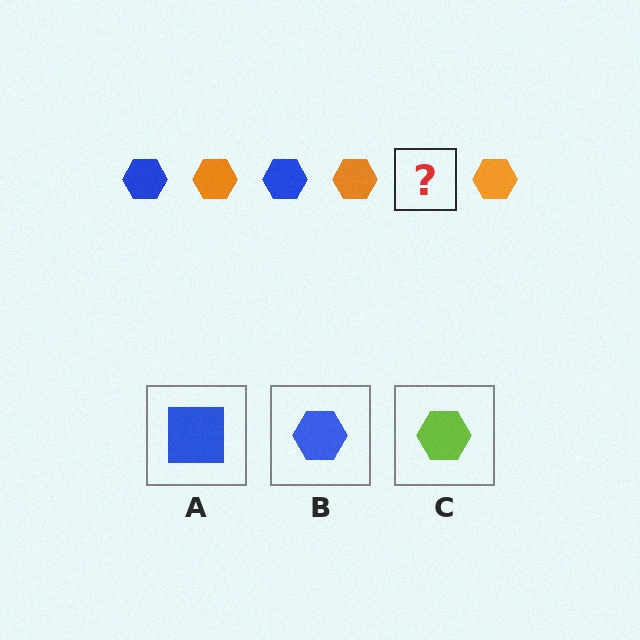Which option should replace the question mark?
Option B.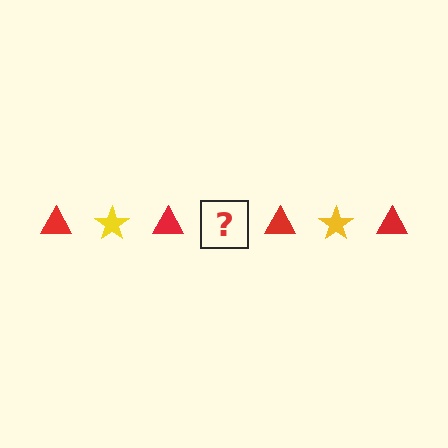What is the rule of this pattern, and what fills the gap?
The rule is that the pattern alternates between red triangle and yellow star. The gap should be filled with a yellow star.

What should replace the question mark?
The question mark should be replaced with a yellow star.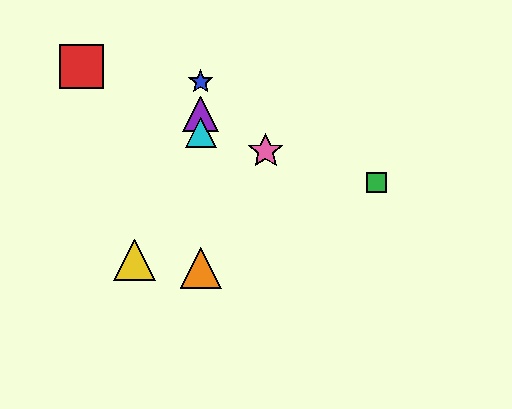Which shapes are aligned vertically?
The blue star, the purple triangle, the orange triangle, the cyan triangle are aligned vertically.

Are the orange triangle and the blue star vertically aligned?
Yes, both are at x≈201.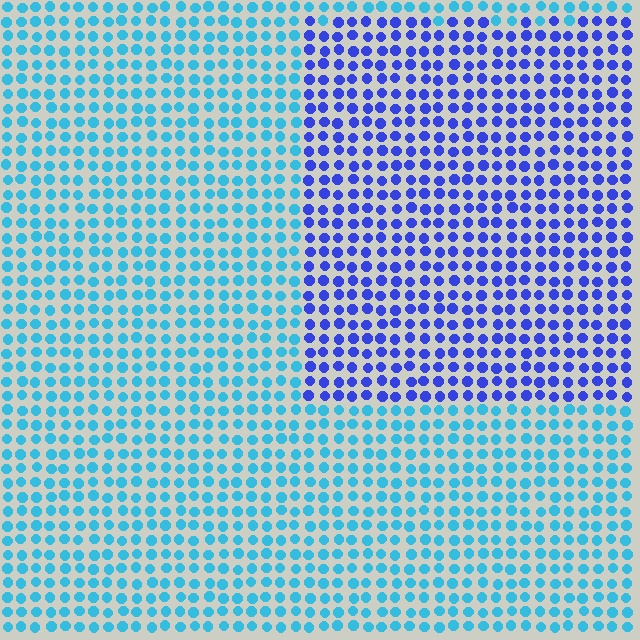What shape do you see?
I see a rectangle.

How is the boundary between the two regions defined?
The boundary is defined purely by a slight shift in hue (about 43 degrees). Spacing, size, and orientation are identical on both sides.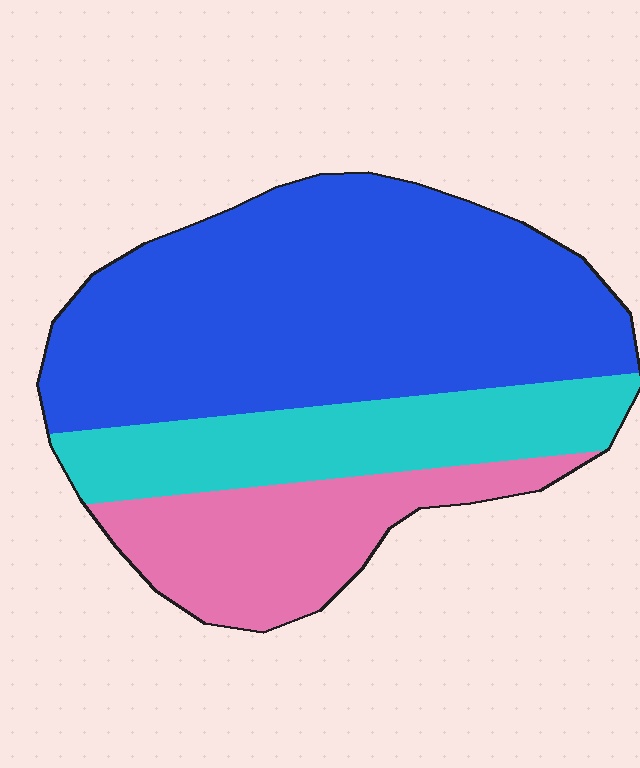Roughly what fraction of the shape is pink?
Pink covers about 20% of the shape.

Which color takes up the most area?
Blue, at roughly 55%.